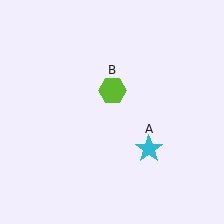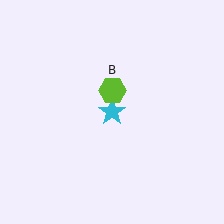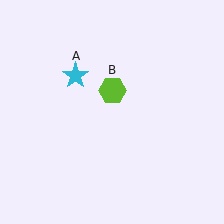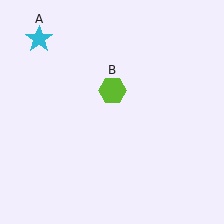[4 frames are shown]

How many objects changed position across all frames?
1 object changed position: cyan star (object A).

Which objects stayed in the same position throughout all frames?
Lime hexagon (object B) remained stationary.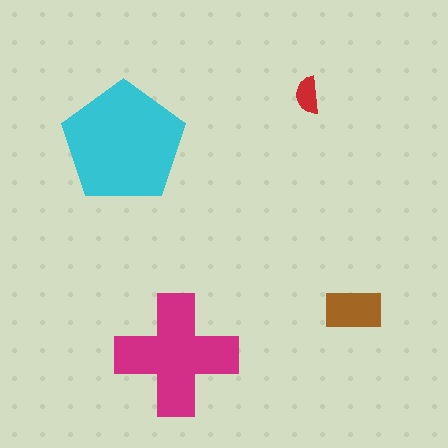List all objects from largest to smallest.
The cyan pentagon, the magenta cross, the brown rectangle, the red semicircle.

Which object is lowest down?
The magenta cross is bottommost.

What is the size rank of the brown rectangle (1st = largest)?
3rd.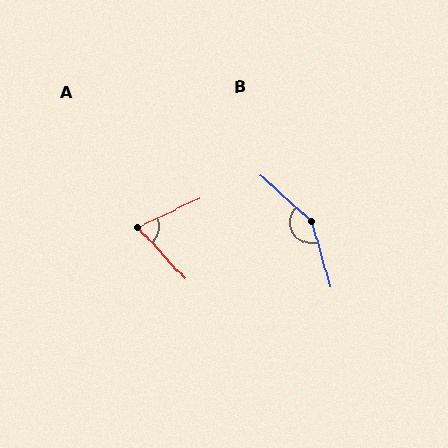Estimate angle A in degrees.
Approximately 72 degrees.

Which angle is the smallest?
A, at approximately 72 degrees.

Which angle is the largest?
B, at approximately 148 degrees.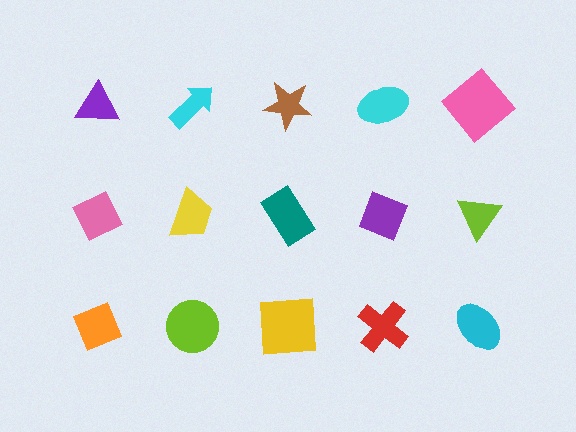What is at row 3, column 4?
A red cross.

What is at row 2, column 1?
A pink diamond.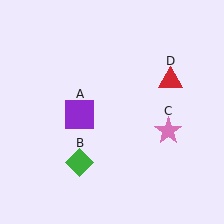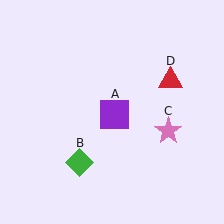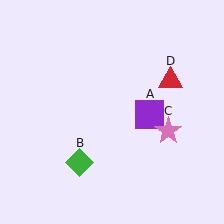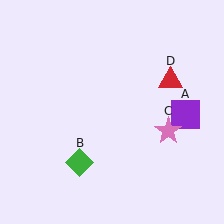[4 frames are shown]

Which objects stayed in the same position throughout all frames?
Green diamond (object B) and pink star (object C) and red triangle (object D) remained stationary.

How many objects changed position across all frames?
1 object changed position: purple square (object A).